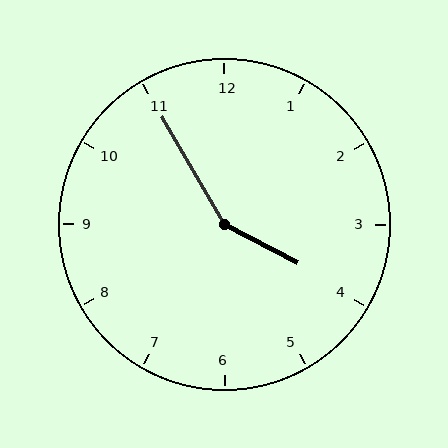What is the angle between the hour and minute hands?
Approximately 148 degrees.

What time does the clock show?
3:55.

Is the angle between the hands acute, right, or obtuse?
It is obtuse.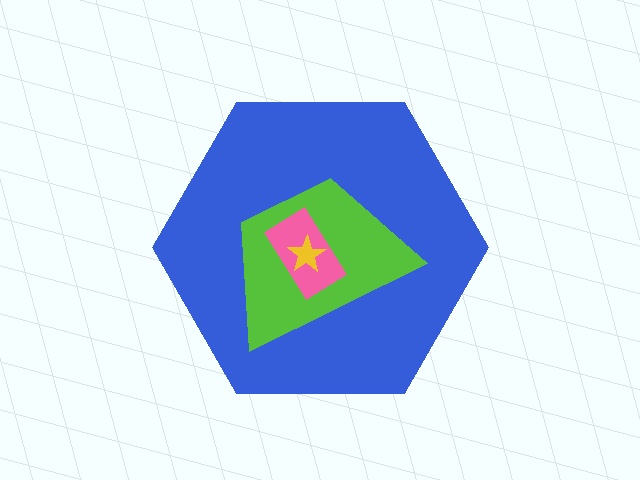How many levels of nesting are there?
4.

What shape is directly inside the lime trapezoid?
The pink rectangle.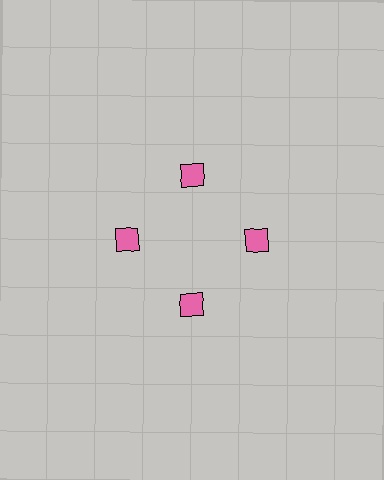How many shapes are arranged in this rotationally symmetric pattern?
There are 4 shapes, arranged in 4 groups of 1.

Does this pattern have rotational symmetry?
Yes, this pattern has 4-fold rotational symmetry. It looks the same after rotating 90 degrees around the center.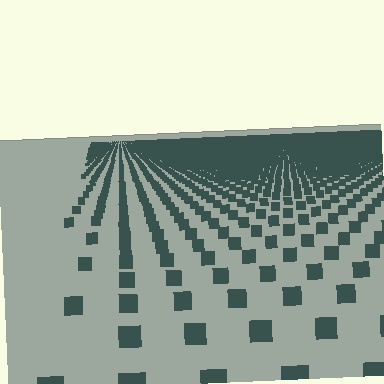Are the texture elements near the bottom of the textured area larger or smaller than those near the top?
Larger. Near the bottom, elements are closer to the viewer and appear at a bigger on-screen size.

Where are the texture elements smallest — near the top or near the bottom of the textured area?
Near the top.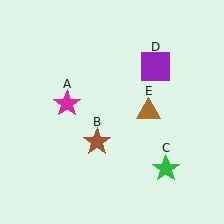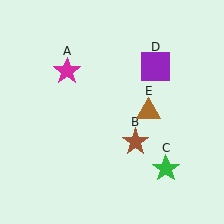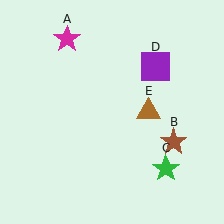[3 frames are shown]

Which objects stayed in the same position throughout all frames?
Green star (object C) and purple square (object D) and brown triangle (object E) remained stationary.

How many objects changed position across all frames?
2 objects changed position: magenta star (object A), brown star (object B).